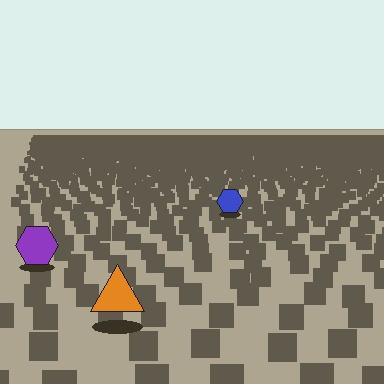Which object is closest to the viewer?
The orange triangle is closest. The texture marks near it are larger and more spread out.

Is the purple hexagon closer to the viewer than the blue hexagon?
Yes. The purple hexagon is closer — you can tell from the texture gradient: the ground texture is coarser near it.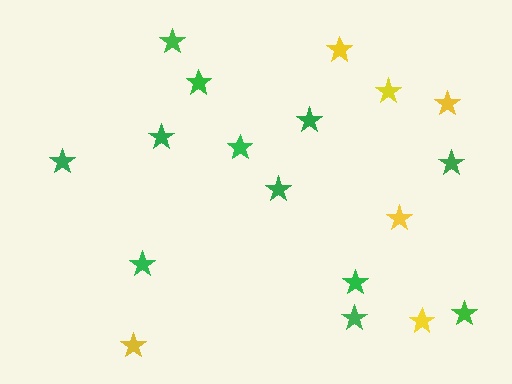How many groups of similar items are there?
There are 2 groups: one group of yellow stars (6) and one group of green stars (12).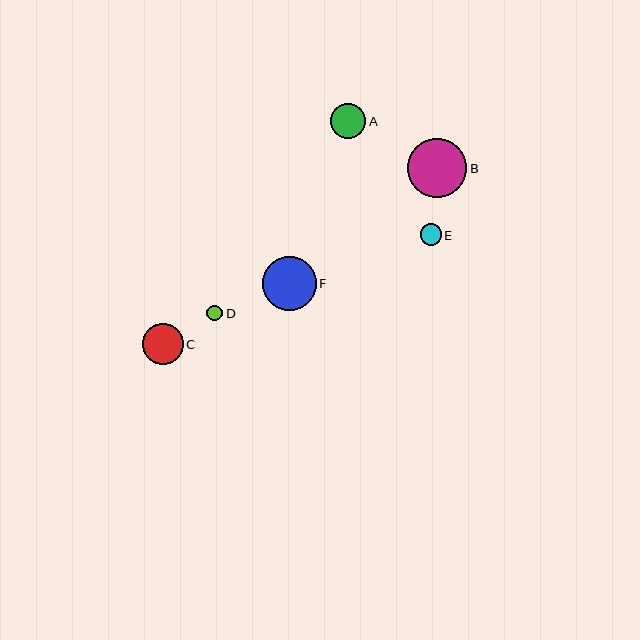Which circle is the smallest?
Circle D is the smallest with a size of approximately 16 pixels.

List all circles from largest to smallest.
From largest to smallest: B, F, C, A, E, D.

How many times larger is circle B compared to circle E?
Circle B is approximately 2.8 times the size of circle E.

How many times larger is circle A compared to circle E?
Circle A is approximately 1.6 times the size of circle E.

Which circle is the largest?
Circle B is the largest with a size of approximately 59 pixels.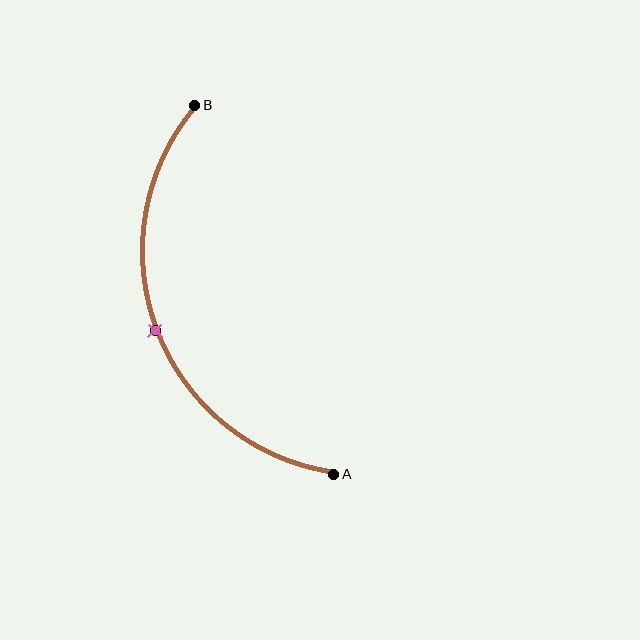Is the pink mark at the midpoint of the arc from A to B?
Yes. The pink mark lies on the arc at equal arc-length from both A and B — it is the arc midpoint.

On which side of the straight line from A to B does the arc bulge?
The arc bulges to the left of the straight line connecting A and B.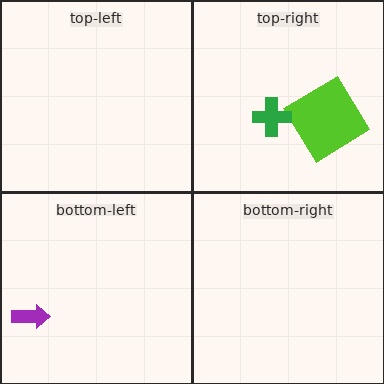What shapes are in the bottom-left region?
The purple arrow.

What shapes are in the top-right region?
The lime diamond, the green cross.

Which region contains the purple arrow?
The bottom-left region.